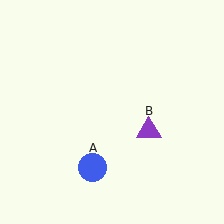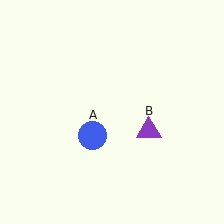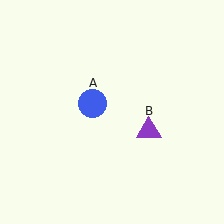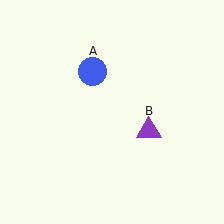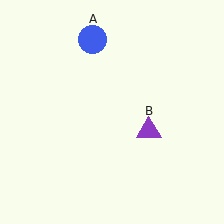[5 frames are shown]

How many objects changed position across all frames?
1 object changed position: blue circle (object A).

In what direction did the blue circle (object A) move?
The blue circle (object A) moved up.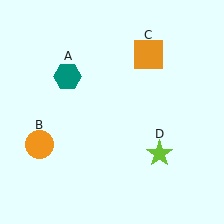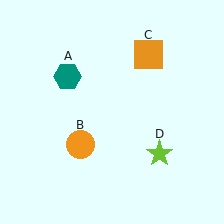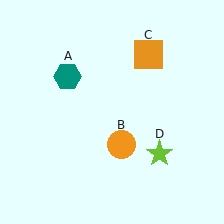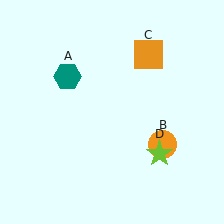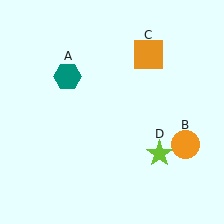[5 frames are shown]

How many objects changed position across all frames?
1 object changed position: orange circle (object B).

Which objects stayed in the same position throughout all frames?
Teal hexagon (object A) and orange square (object C) and lime star (object D) remained stationary.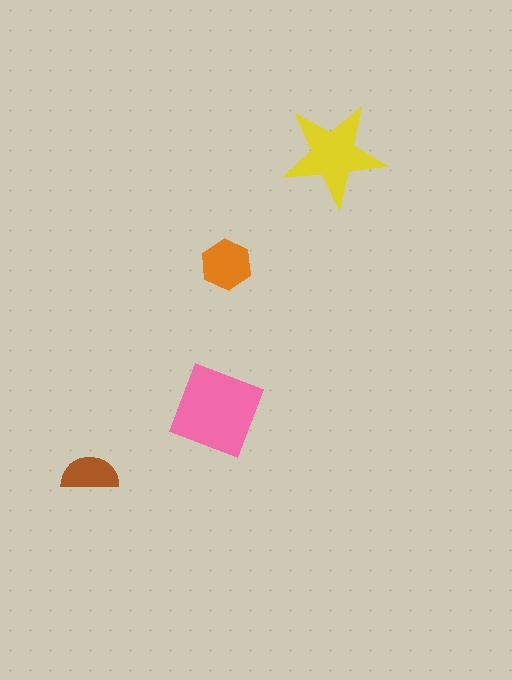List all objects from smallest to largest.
The brown semicircle, the orange hexagon, the yellow star, the pink diamond.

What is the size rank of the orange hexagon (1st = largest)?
3rd.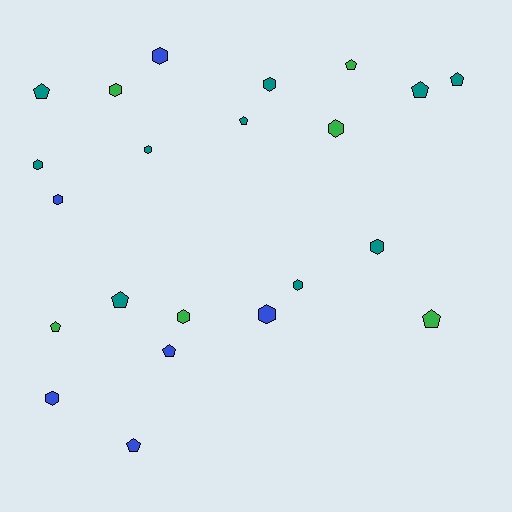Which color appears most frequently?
Teal, with 10 objects.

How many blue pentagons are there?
There are 2 blue pentagons.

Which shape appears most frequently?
Hexagon, with 12 objects.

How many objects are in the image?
There are 22 objects.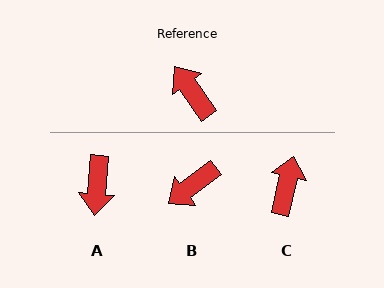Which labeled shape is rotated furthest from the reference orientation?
A, about 140 degrees away.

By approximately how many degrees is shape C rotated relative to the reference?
Approximately 48 degrees clockwise.